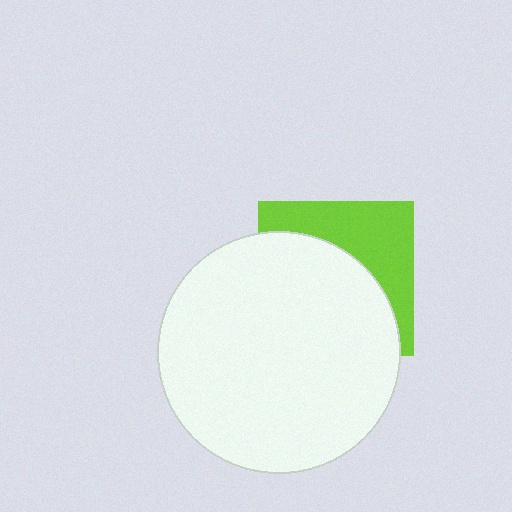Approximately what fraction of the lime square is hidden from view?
Roughly 61% of the lime square is hidden behind the white circle.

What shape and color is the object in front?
The object in front is a white circle.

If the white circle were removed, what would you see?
You would see the complete lime square.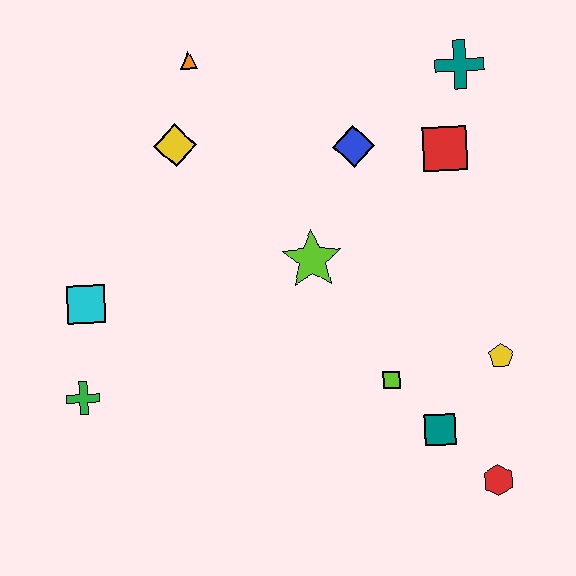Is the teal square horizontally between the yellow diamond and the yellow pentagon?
Yes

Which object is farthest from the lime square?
The orange triangle is farthest from the lime square.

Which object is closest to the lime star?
The blue diamond is closest to the lime star.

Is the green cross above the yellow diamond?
No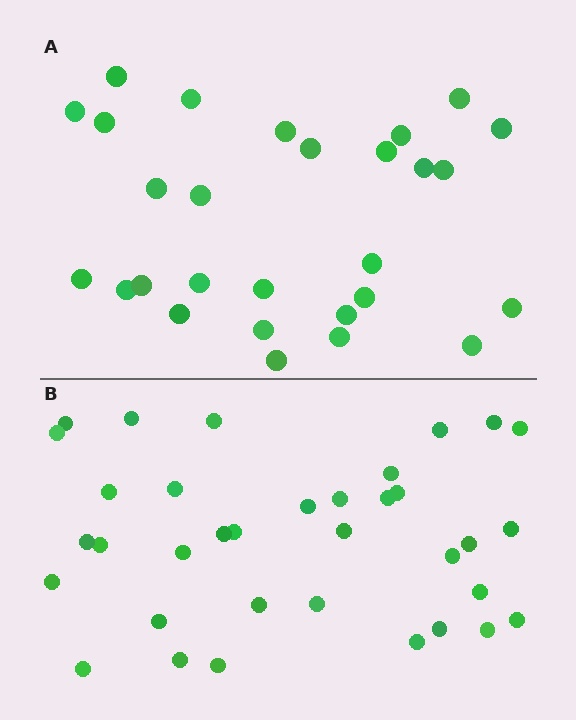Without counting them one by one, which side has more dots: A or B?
Region B (the bottom region) has more dots.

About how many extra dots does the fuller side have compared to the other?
Region B has roughly 8 or so more dots than region A.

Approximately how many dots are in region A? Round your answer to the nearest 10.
About 30 dots. (The exact count is 28, which rounds to 30.)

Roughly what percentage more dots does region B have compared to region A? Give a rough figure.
About 25% more.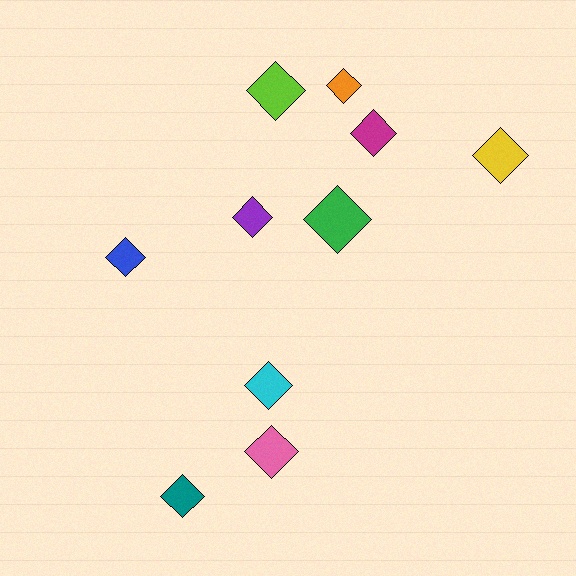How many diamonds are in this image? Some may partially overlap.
There are 10 diamonds.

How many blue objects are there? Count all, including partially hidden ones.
There is 1 blue object.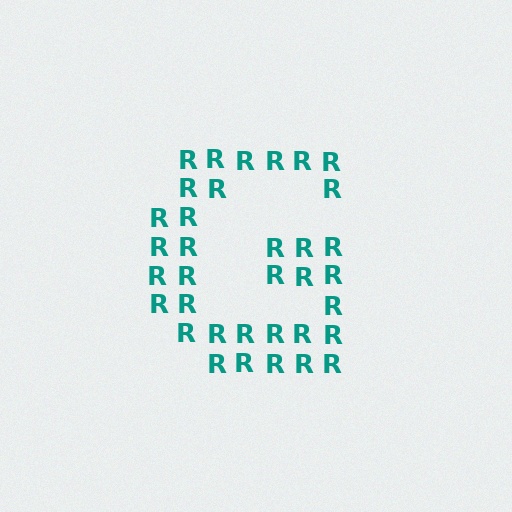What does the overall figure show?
The overall figure shows the letter G.